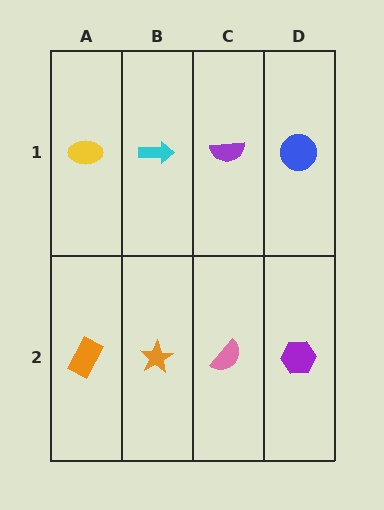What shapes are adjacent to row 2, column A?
A yellow ellipse (row 1, column A), an orange star (row 2, column B).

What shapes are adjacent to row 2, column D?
A blue circle (row 1, column D), a pink semicircle (row 2, column C).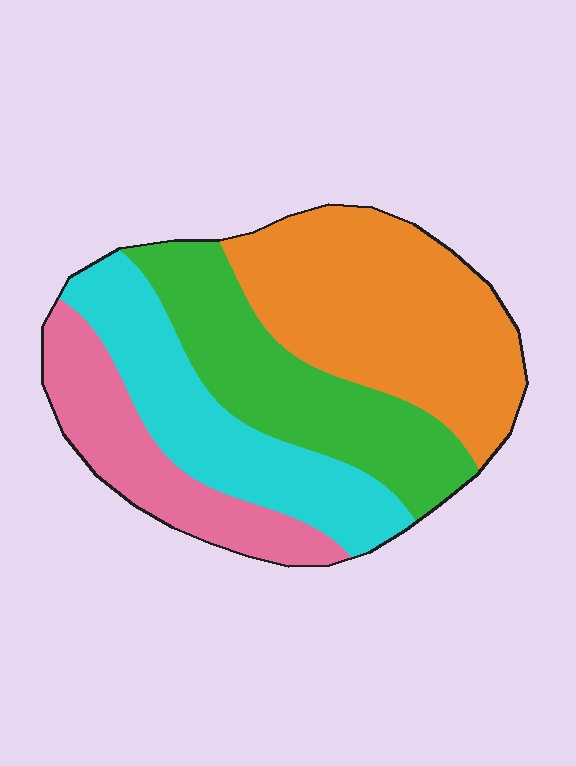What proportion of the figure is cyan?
Cyan covers about 25% of the figure.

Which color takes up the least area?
Pink, at roughly 20%.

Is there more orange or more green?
Orange.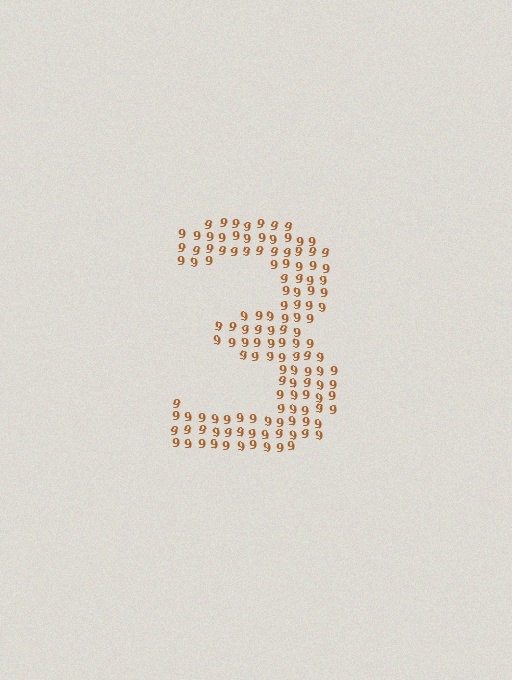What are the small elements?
The small elements are digit 9's.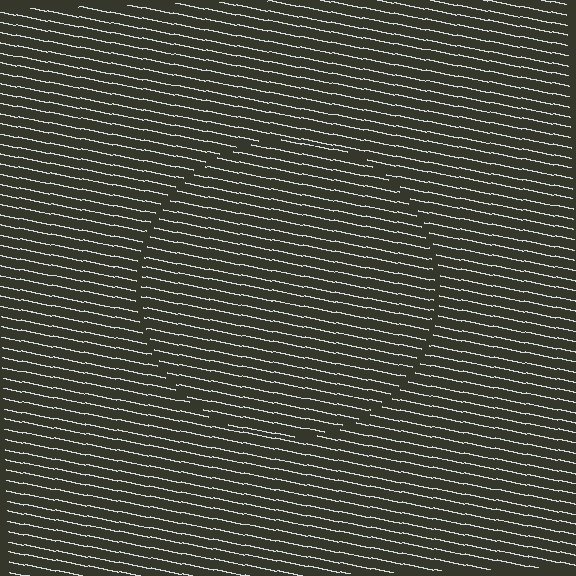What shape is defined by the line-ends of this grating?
An illusory circle. The interior of the shape contains the same grating, shifted by half a period — the contour is defined by the phase discontinuity where line-ends from the inner and outer gratings abut.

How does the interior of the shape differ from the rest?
The interior of the shape contains the same grating, shifted by half a period — the contour is defined by the phase discontinuity where line-ends from the inner and outer gratings abut.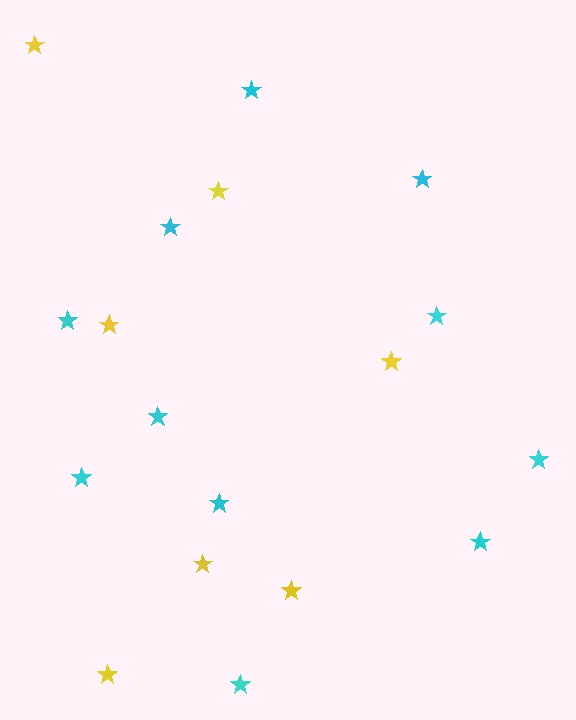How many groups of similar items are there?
There are 2 groups: one group of cyan stars (11) and one group of yellow stars (7).